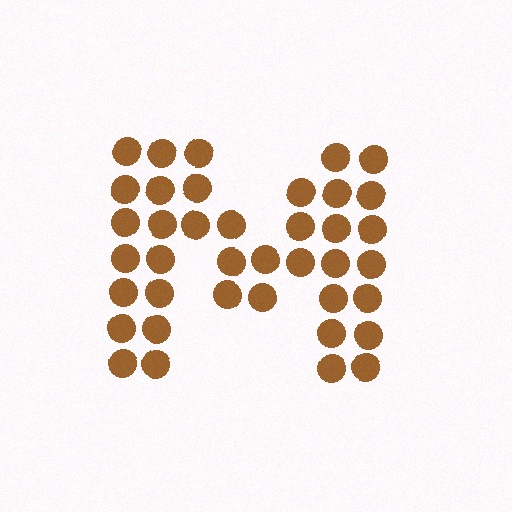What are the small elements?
The small elements are circles.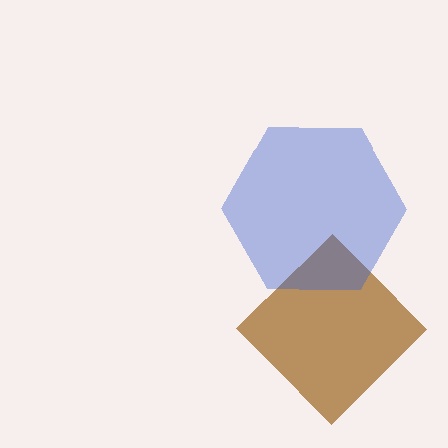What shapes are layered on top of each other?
The layered shapes are: a brown diamond, a blue hexagon.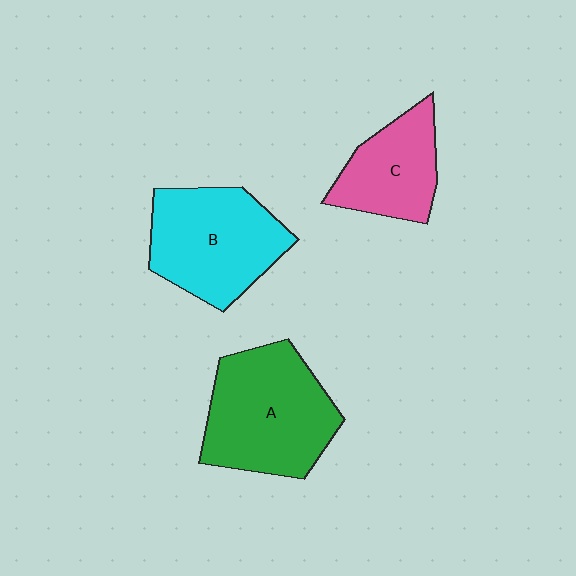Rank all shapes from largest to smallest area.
From largest to smallest: A (green), B (cyan), C (pink).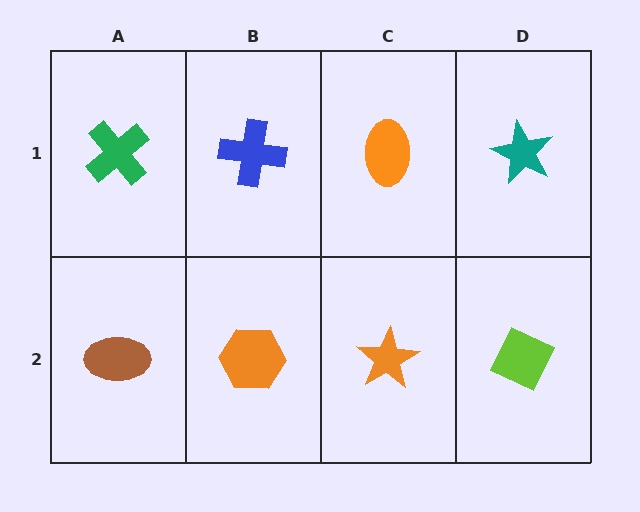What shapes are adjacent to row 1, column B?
An orange hexagon (row 2, column B), a green cross (row 1, column A), an orange ellipse (row 1, column C).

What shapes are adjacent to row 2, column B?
A blue cross (row 1, column B), a brown ellipse (row 2, column A), an orange star (row 2, column C).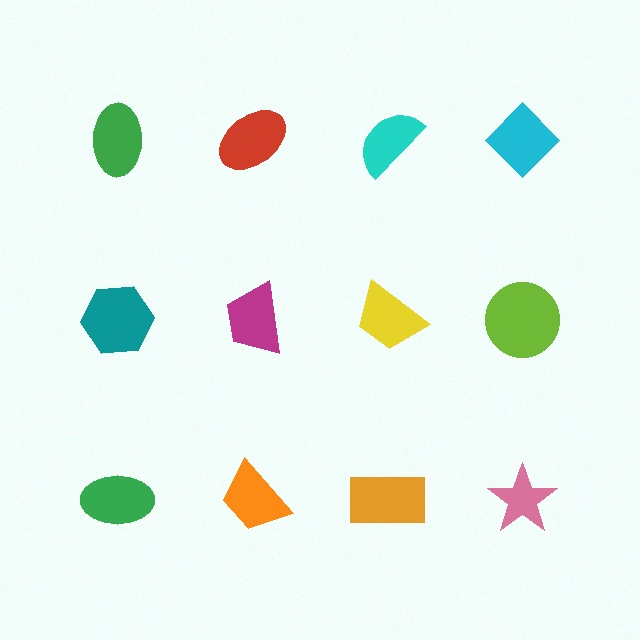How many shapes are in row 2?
4 shapes.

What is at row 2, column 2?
A magenta trapezoid.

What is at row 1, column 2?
A red ellipse.